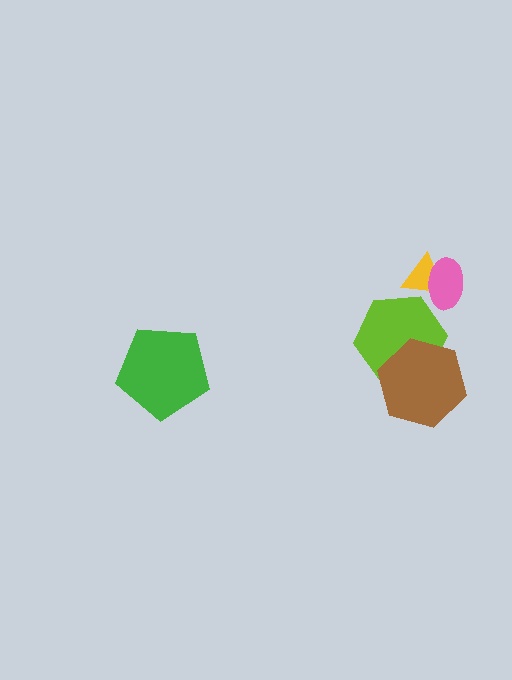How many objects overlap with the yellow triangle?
1 object overlaps with the yellow triangle.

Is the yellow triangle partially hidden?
Yes, it is partially covered by another shape.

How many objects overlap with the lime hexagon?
1 object overlaps with the lime hexagon.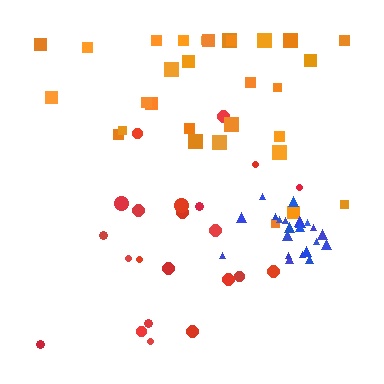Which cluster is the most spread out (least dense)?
Red.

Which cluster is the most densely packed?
Blue.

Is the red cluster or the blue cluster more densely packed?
Blue.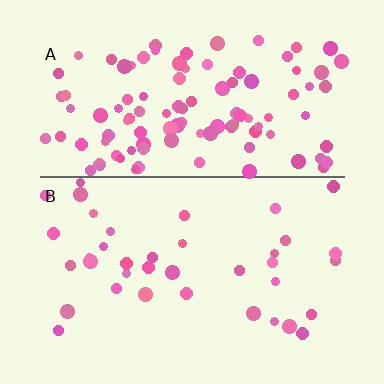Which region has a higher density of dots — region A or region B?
A (the top).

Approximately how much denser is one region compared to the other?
Approximately 2.9× — region A over region B.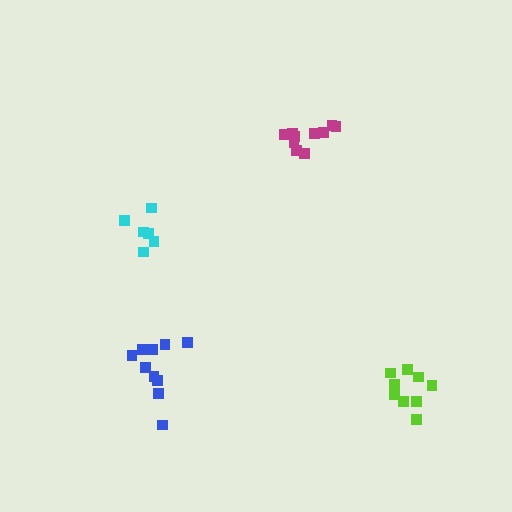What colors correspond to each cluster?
The clusters are colored: cyan, lime, magenta, blue.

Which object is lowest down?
The lime cluster is bottommost.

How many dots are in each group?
Group 1: 6 dots, Group 2: 9 dots, Group 3: 10 dots, Group 4: 10 dots (35 total).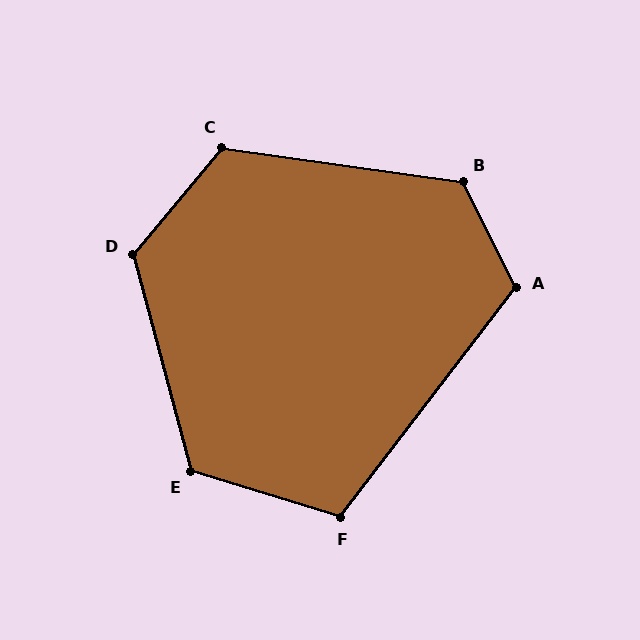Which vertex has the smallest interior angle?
F, at approximately 110 degrees.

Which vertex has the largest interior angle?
D, at approximately 125 degrees.